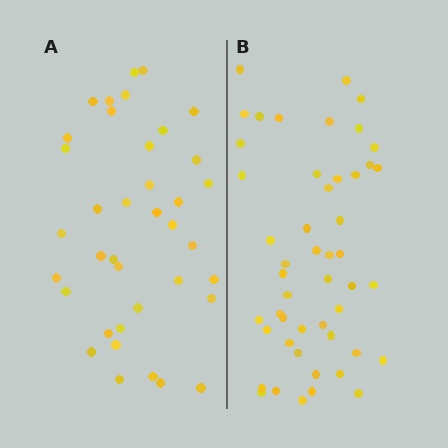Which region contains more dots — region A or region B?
Region B (the right region) has more dots.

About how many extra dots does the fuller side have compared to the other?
Region B has roughly 12 or so more dots than region A.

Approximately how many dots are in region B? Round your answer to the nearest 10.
About 50 dots. (The exact count is 49, which rounds to 50.)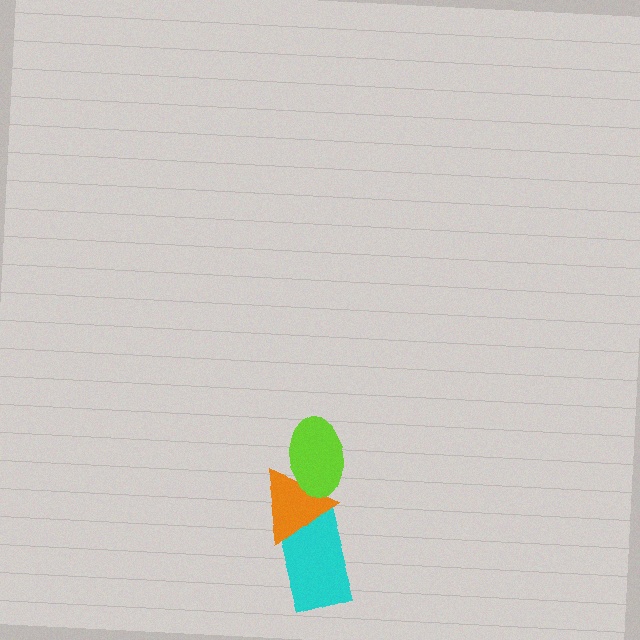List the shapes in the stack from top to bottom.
From top to bottom: the lime ellipse, the orange triangle, the cyan rectangle.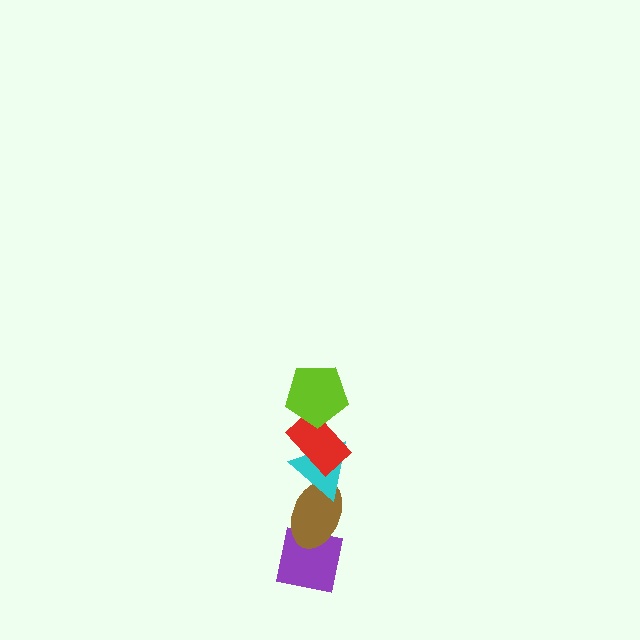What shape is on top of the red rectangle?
The lime pentagon is on top of the red rectangle.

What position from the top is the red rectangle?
The red rectangle is 2nd from the top.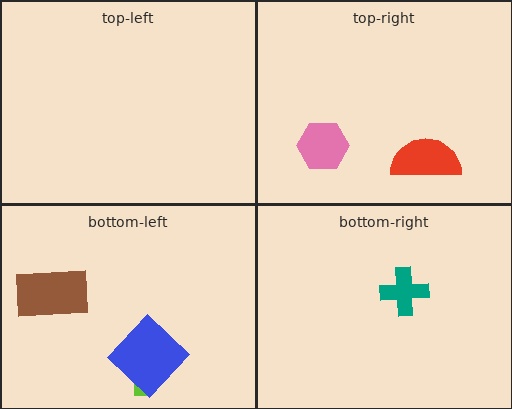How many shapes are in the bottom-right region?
1.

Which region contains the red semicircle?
The top-right region.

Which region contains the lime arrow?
The bottom-left region.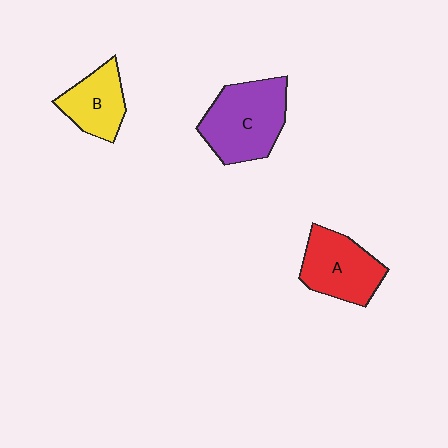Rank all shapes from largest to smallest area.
From largest to smallest: C (purple), A (red), B (yellow).